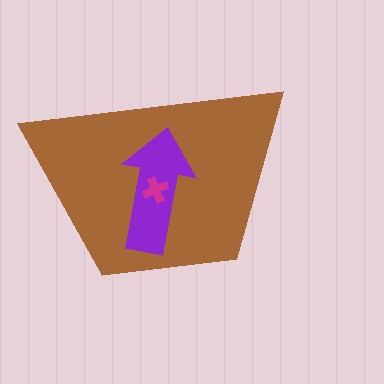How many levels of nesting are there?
3.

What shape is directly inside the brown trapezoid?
The purple arrow.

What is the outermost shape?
The brown trapezoid.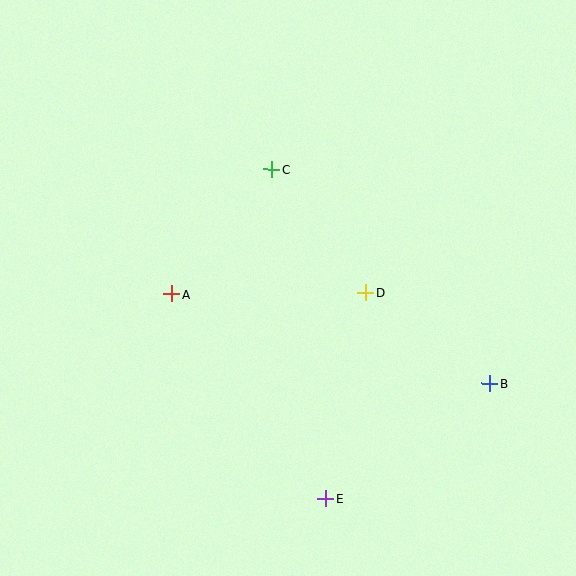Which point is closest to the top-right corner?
Point C is closest to the top-right corner.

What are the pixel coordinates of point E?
Point E is at (326, 499).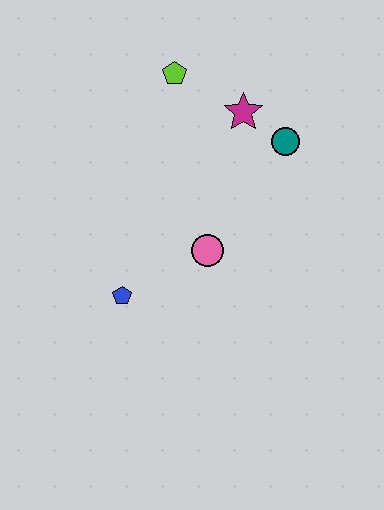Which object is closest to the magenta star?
The teal circle is closest to the magenta star.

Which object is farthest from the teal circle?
The blue pentagon is farthest from the teal circle.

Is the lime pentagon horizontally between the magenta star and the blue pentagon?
Yes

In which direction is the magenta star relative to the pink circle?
The magenta star is above the pink circle.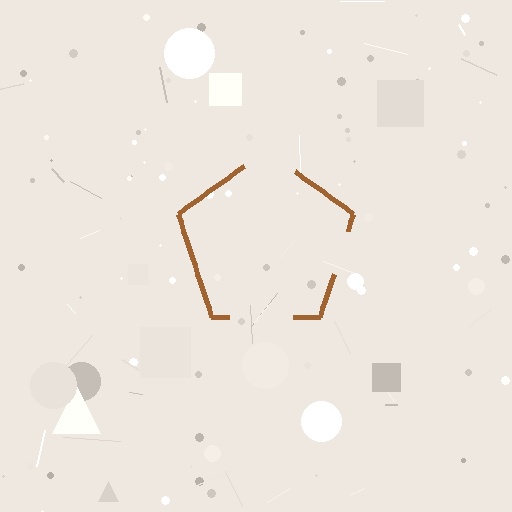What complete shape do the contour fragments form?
The contour fragments form a pentagon.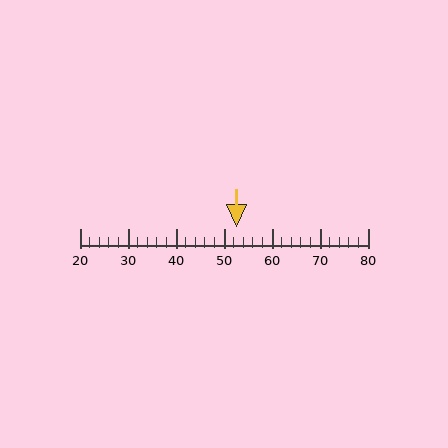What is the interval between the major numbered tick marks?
The major tick marks are spaced 10 units apart.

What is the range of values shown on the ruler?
The ruler shows values from 20 to 80.